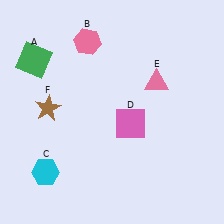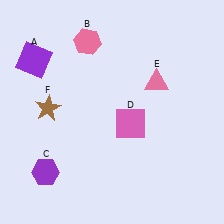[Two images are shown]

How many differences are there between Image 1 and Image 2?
There are 2 differences between the two images.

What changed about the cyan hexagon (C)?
In Image 1, C is cyan. In Image 2, it changed to purple.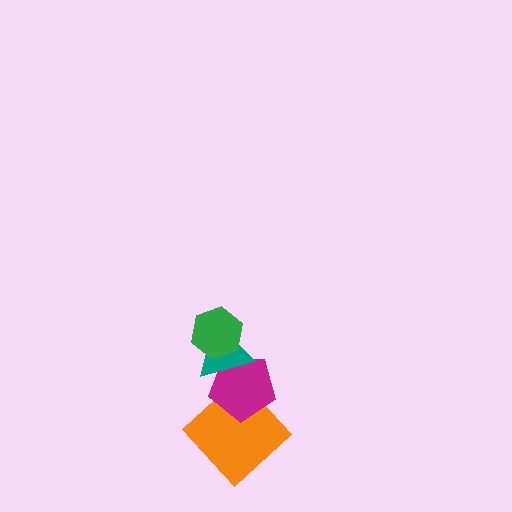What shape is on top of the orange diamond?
The magenta pentagon is on top of the orange diamond.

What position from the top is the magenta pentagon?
The magenta pentagon is 3rd from the top.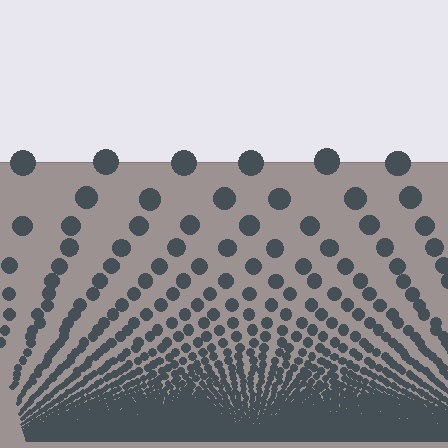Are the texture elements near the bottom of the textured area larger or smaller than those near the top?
Smaller. The gradient is inverted — elements near the bottom are smaller and denser.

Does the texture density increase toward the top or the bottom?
Density increases toward the bottom.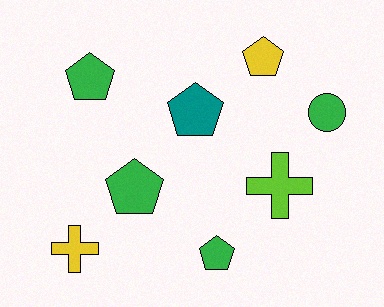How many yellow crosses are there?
There is 1 yellow cross.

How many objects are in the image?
There are 8 objects.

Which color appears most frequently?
Green, with 4 objects.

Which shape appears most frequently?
Pentagon, with 5 objects.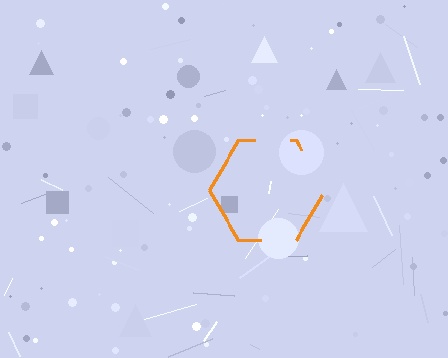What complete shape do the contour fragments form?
The contour fragments form a hexagon.